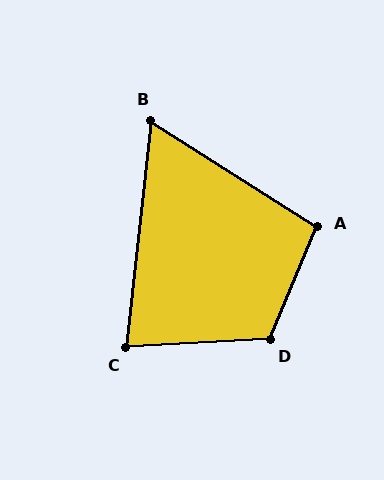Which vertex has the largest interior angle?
D, at approximately 116 degrees.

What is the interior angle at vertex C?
Approximately 81 degrees (acute).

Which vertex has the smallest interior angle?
B, at approximately 64 degrees.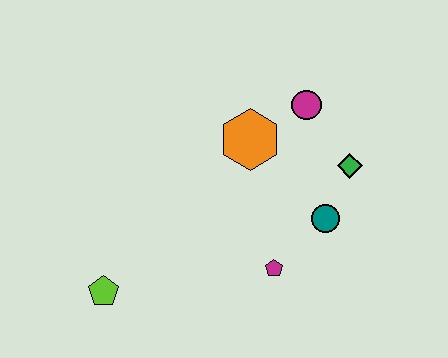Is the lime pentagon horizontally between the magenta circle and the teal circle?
No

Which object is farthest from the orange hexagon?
The lime pentagon is farthest from the orange hexagon.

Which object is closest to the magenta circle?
The orange hexagon is closest to the magenta circle.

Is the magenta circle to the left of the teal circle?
Yes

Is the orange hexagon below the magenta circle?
Yes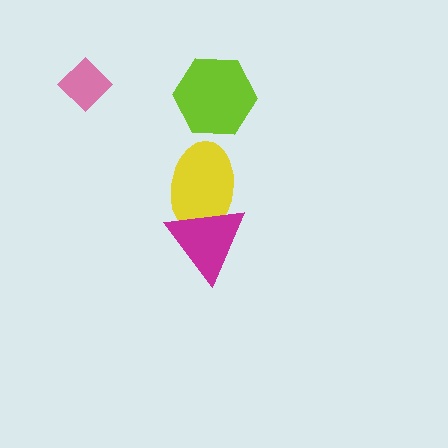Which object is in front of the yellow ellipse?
The magenta triangle is in front of the yellow ellipse.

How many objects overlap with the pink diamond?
0 objects overlap with the pink diamond.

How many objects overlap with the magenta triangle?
1 object overlaps with the magenta triangle.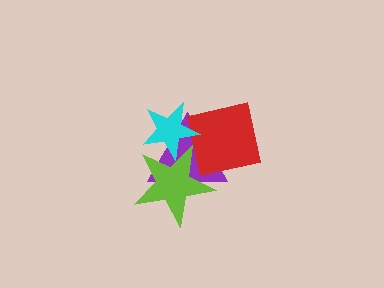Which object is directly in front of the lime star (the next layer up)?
The red square is directly in front of the lime star.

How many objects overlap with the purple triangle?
3 objects overlap with the purple triangle.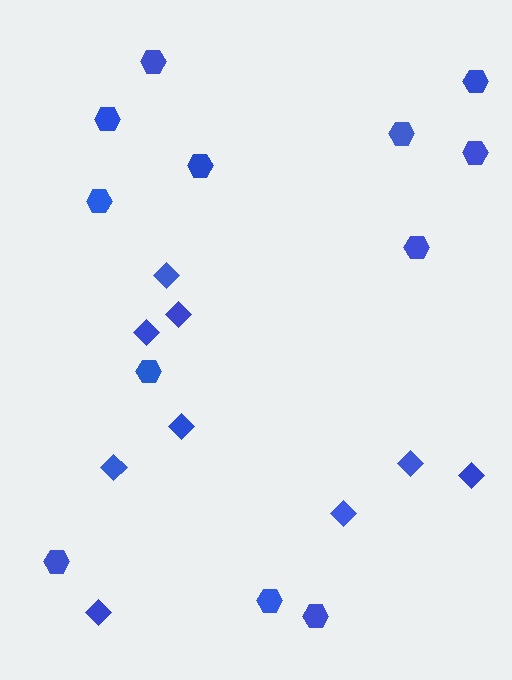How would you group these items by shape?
There are 2 groups: one group of hexagons (12) and one group of diamonds (9).